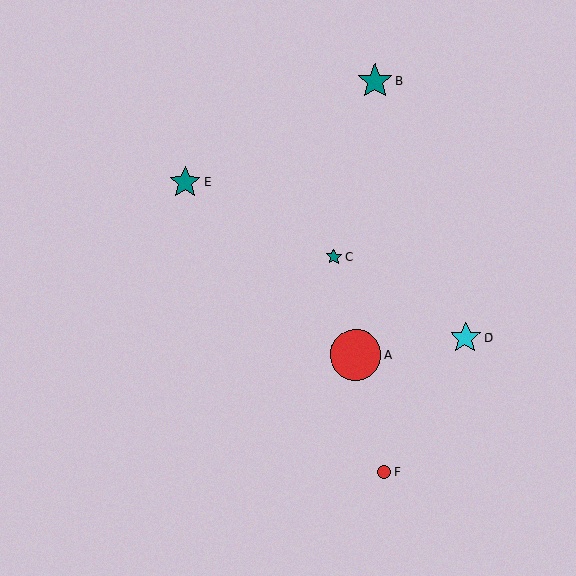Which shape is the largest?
The red circle (labeled A) is the largest.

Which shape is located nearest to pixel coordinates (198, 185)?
The teal star (labeled E) at (185, 182) is nearest to that location.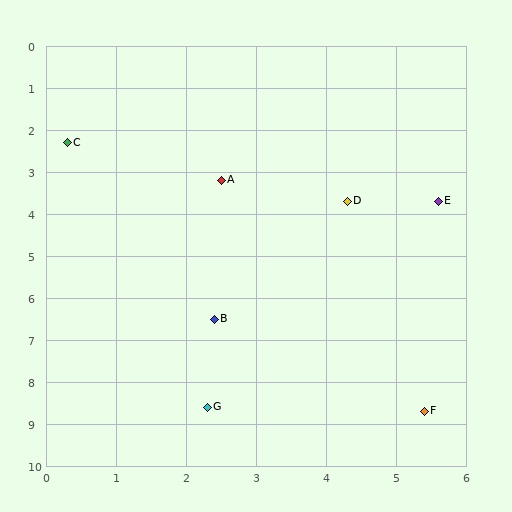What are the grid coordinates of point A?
Point A is at approximately (2.5, 3.2).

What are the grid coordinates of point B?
Point B is at approximately (2.4, 6.5).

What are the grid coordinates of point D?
Point D is at approximately (4.3, 3.7).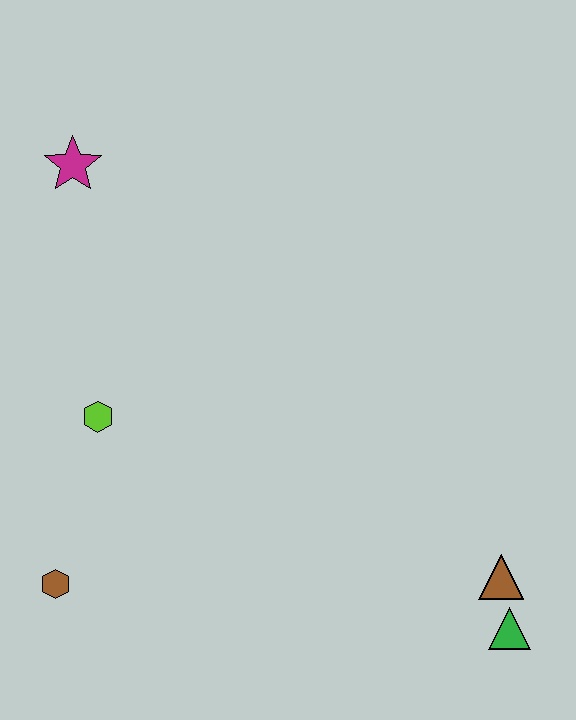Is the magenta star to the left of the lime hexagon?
Yes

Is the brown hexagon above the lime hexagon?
No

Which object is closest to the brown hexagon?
The lime hexagon is closest to the brown hexagon.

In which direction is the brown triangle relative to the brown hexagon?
The brown triangle is to the right of the brown hexagon.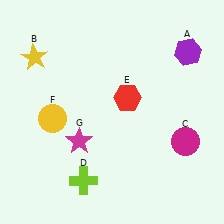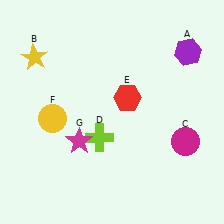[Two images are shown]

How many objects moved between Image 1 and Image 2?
1 object moved between the two images.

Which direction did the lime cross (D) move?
The lime cross (D) moved up.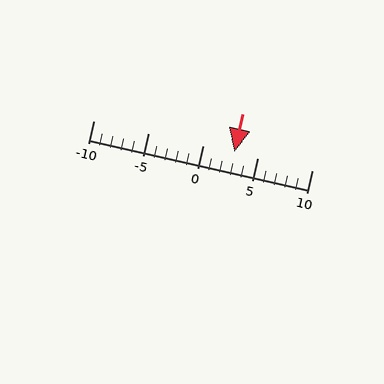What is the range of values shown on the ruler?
The ruler shows values from -10 to 10.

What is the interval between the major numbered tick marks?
The major tick marks are spaced 5 units apart.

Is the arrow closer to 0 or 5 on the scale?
The arrow is closer to 5.